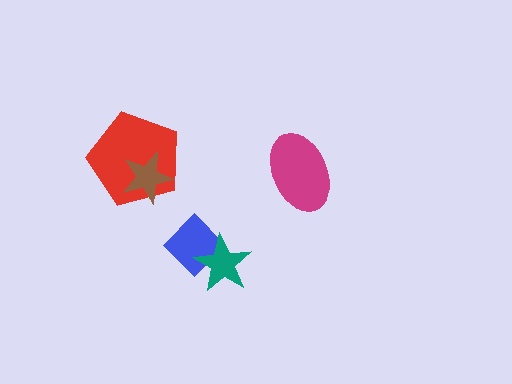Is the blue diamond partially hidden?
Yes, it is partially covered by another shape.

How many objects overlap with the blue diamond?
1 object overlaps with the blue diamond.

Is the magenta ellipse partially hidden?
No, no other shape covers it.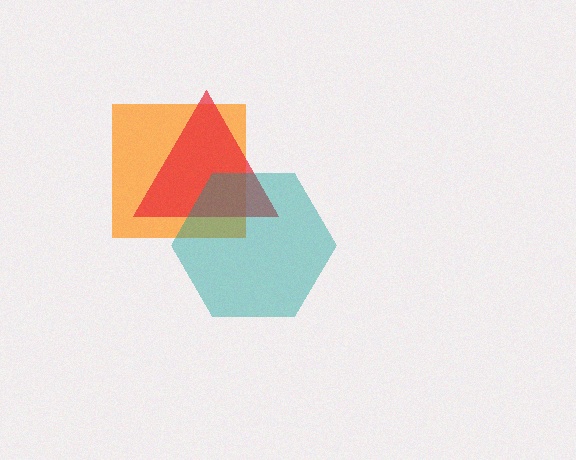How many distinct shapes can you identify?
There are 3 distinct shapes: an orange square, a red triangle, a teal hexagon.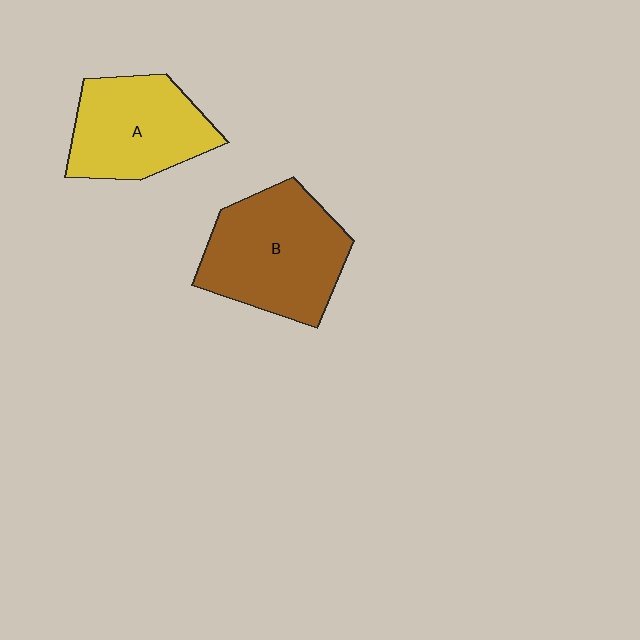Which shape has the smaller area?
Shape A (yellow).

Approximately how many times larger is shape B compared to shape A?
Approximately 1.2 times.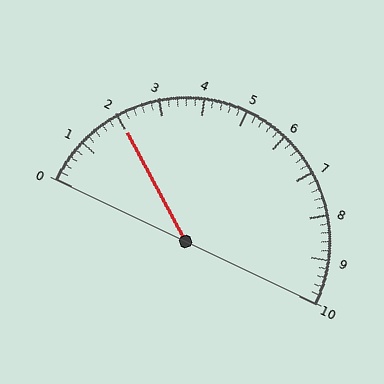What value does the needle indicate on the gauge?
The needle indicates approximately 2.0.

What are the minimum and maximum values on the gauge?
The gauge ranges from 0 to 10.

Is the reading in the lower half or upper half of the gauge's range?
The reading is in the lower half of the range (0 to 10).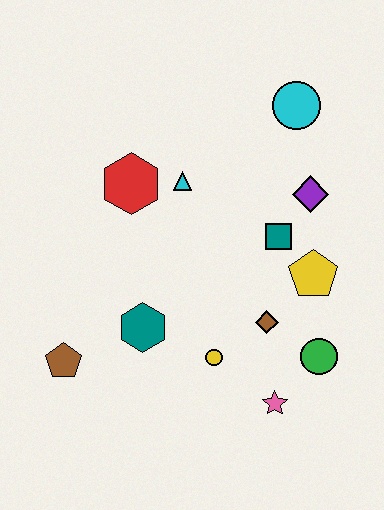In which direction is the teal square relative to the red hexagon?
The teal square is to the right of the red hexagon.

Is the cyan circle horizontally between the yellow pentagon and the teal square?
Yes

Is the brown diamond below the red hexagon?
Yes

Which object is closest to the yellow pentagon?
The teal square is closest to the yellow pentagon.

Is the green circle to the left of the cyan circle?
No